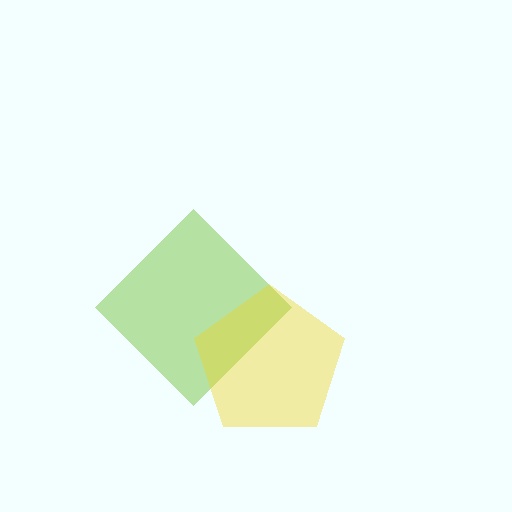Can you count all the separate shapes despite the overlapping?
Yes, there are 2 separate shapes.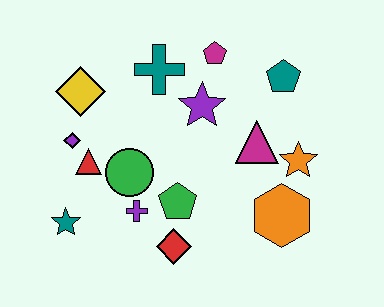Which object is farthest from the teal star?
The teal pentagon is farthest from the teal star.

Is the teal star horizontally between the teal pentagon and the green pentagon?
No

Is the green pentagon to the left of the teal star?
No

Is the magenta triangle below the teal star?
No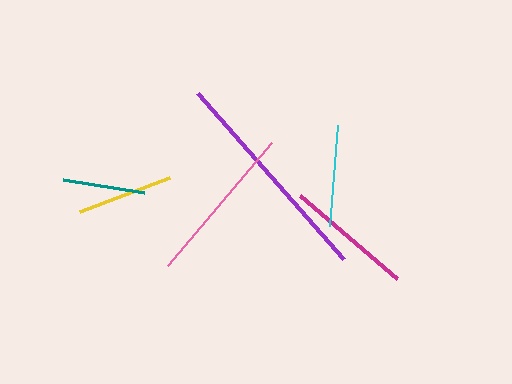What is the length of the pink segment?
The pink segment is approximately 162 pixels long.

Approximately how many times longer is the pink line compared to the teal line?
The pink line is approximately 2.0 times the length of the teal line.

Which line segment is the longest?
The purple line is the longest at approximately 220 pixels.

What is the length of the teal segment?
The teal segment is approximately 83 pixels long.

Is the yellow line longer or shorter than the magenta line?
The magenta line is longer than the yellow line.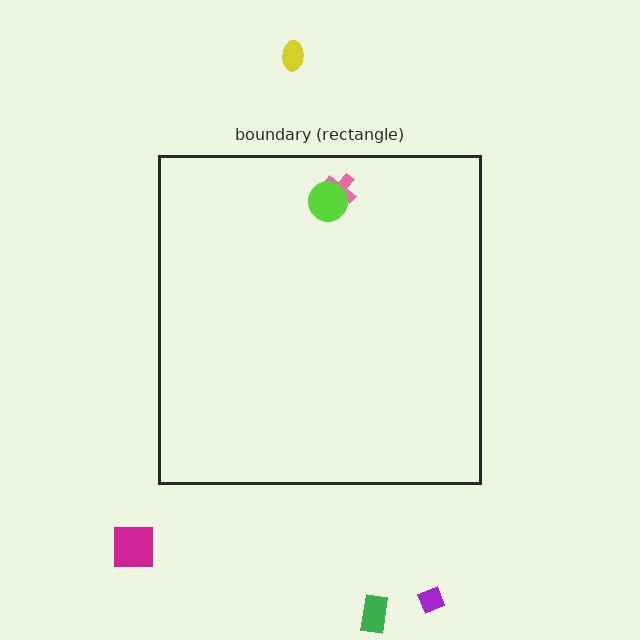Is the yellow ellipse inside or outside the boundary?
Outside.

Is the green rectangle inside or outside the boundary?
Outside.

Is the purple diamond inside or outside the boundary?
Outside.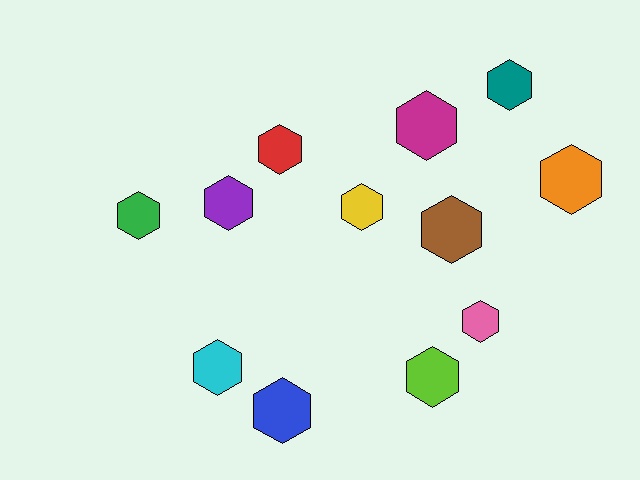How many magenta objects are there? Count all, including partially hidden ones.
There is 1 magenta object.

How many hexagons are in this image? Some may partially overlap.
There are 12 hexagons.